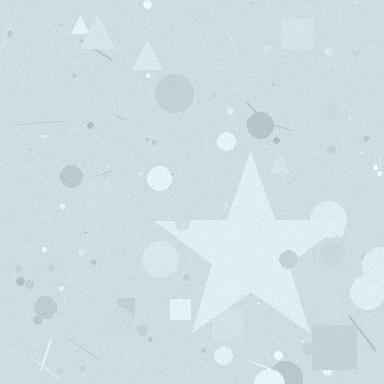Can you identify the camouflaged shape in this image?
The camouflaged shape is a star.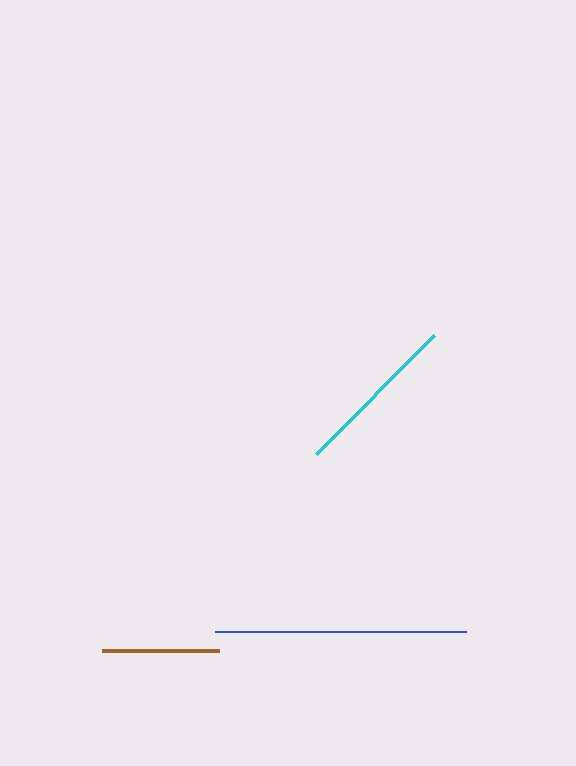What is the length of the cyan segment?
The cyan segment is approximately 167 pixels long.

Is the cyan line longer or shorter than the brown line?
The cyan line is longer than the brown line.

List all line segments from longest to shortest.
From longest to shortest: blue, cyan, brown.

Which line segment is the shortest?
The brown line is the shortest at approximately 117 pixels.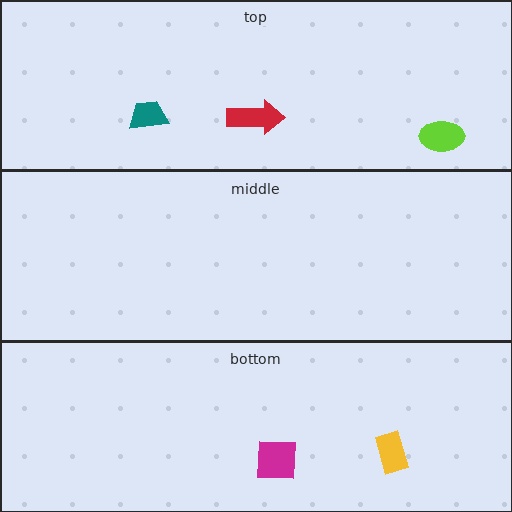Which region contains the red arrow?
The top region.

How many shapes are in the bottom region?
2.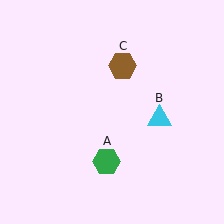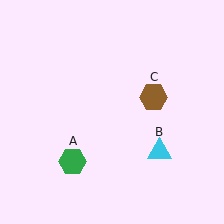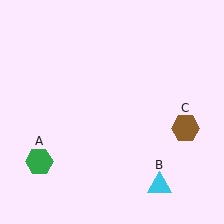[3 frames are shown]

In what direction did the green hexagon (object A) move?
The green hexagon (object A) moved left.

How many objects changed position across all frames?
3 objects changed position: green hexagon (object A), cyan triangle (object B), brown hexagon (object C).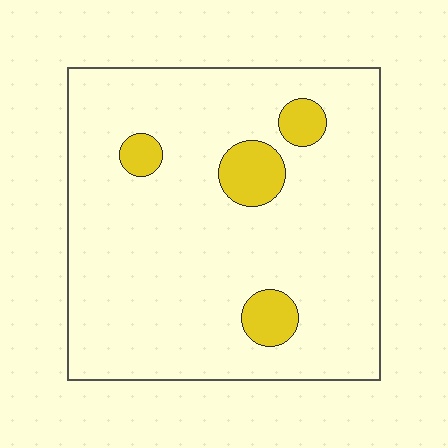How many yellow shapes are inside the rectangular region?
4.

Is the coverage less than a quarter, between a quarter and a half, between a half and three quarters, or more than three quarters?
Less than a quarter.